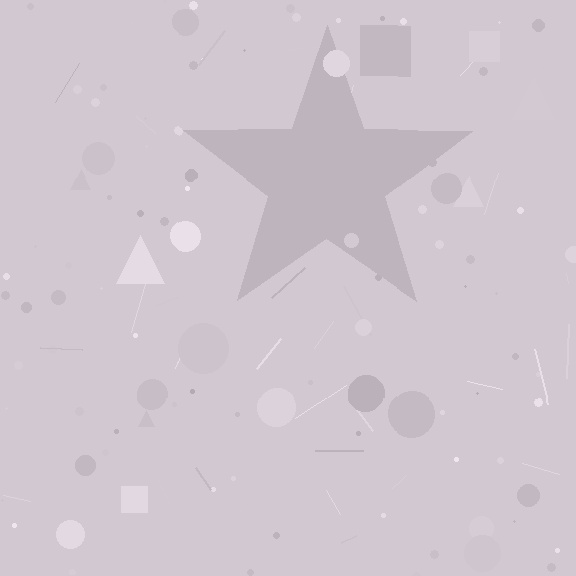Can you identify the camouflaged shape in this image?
The camouflaged shape is a star.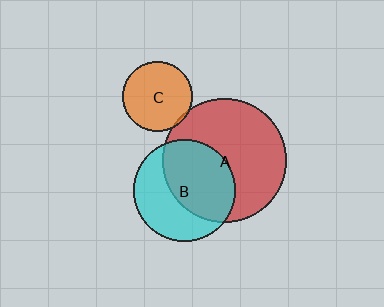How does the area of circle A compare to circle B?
Approximately 1.5 times.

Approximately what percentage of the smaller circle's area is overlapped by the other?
Approximately 5%.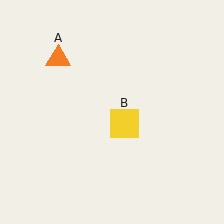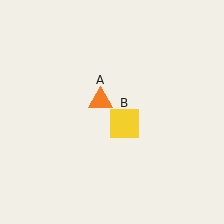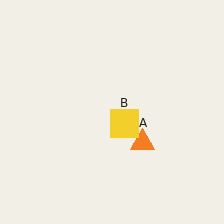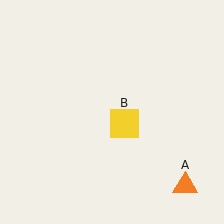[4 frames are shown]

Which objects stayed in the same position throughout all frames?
Yellow square (object B) remained stationary.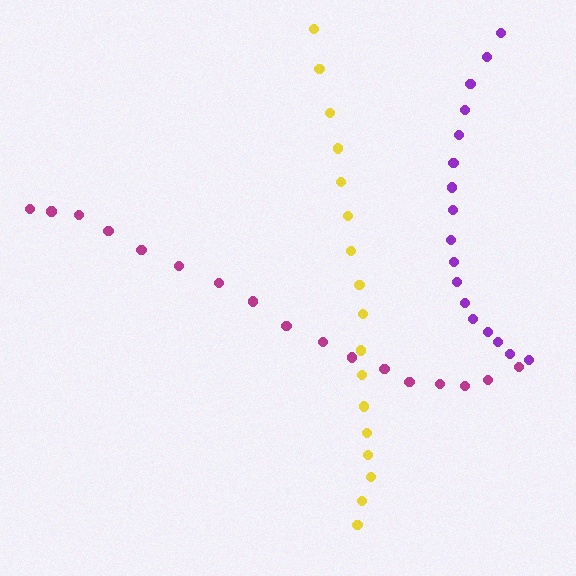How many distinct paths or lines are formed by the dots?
There are 3 distinct paths.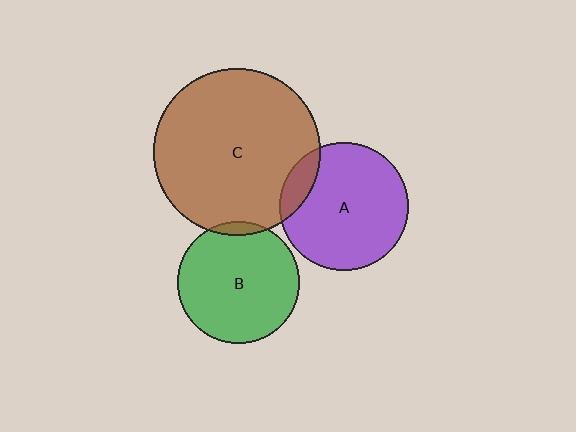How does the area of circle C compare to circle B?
Approximately 1.9 times.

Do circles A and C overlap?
Yes.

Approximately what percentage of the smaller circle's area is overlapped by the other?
Approximately 10%.